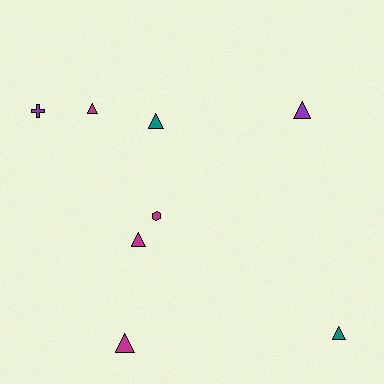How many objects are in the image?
There are 8 objects.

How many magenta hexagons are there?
There is 1 magenta hexagon.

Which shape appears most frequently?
Triangle, with 6 objects.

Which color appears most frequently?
Magenta, with 4 objects.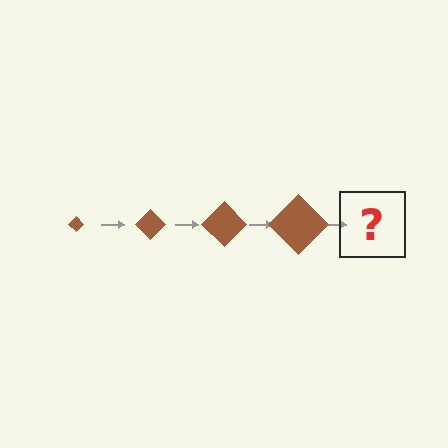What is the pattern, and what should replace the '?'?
The pattern is that the diamond gets progressively larger each step. The '?' should be a brown diamond, larger than the previous one.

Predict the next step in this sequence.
The next step is a brown diamond, larger than the previous one.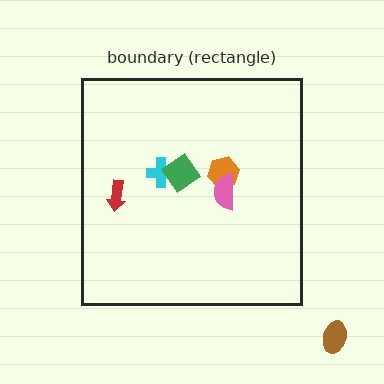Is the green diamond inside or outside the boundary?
Inside.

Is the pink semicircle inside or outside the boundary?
Inside.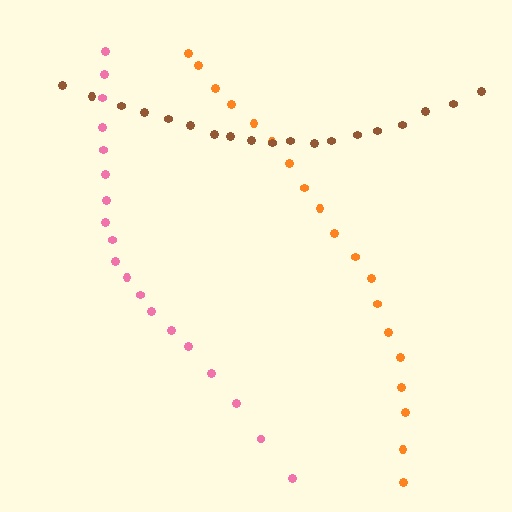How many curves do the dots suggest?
There are 3 distinct paths.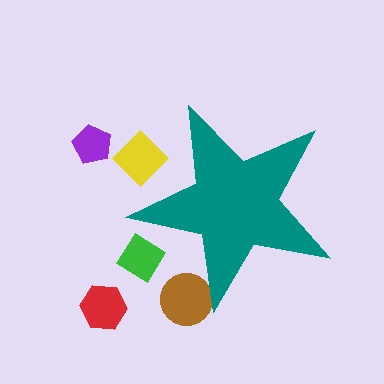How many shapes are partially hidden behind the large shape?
3 shapes are partially hidden.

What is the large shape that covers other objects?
A teal star.